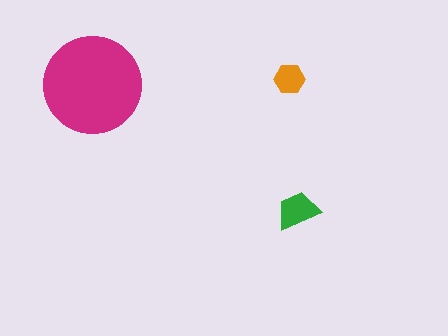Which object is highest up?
The orange hexagon is topmost.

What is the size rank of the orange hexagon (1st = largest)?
3rd.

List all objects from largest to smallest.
The magenta circle, the green trapezoid, the orange hexagon.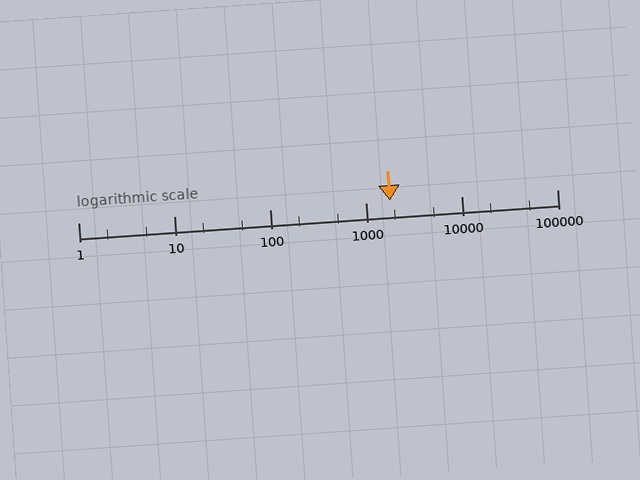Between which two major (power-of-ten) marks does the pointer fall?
The pointer is between 1000 and 10000.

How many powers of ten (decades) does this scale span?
The scale spans 5 decades, from 1 to 100000.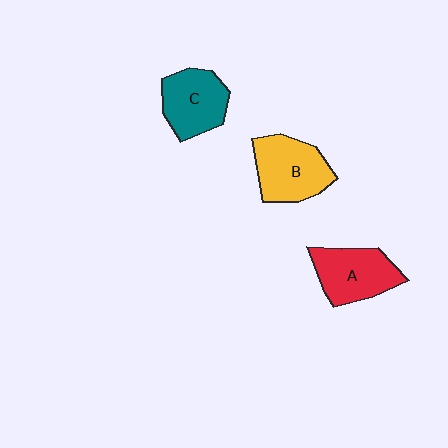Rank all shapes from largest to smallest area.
From largest to smallest: B (yellow), A (red), C (teal).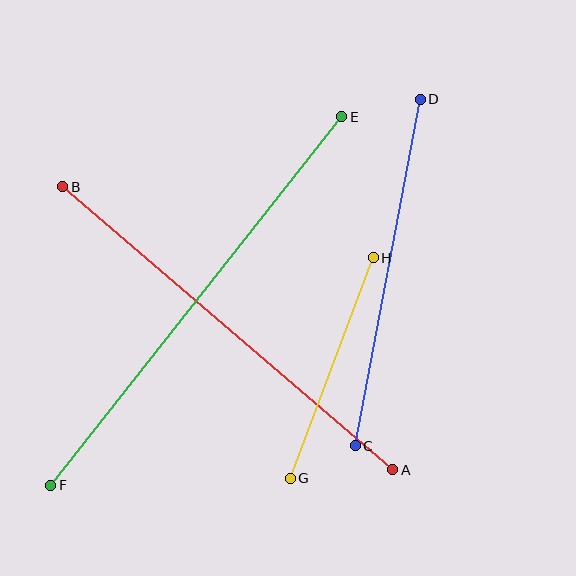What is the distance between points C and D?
The distance is approximately 353 pixels.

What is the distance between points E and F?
The distance is approximately 470 pixels.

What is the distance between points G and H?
The distance is approximately 236 pixels.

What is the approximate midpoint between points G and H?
The midpoint is at approximately (332, 368) pixels.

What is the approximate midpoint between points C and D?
The midpoint is at approximately (388, 273) pixels.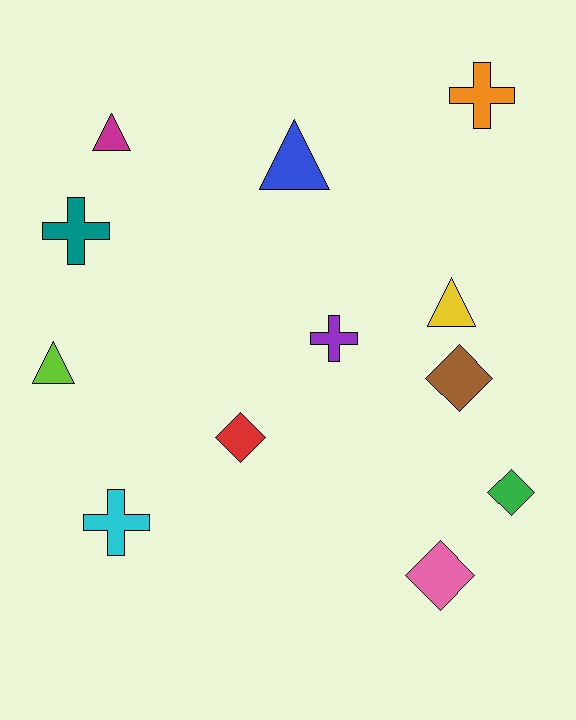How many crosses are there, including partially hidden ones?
There are 4 crosses.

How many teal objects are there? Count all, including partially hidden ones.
There is 1 teal object.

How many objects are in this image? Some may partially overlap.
There are 12 objects.